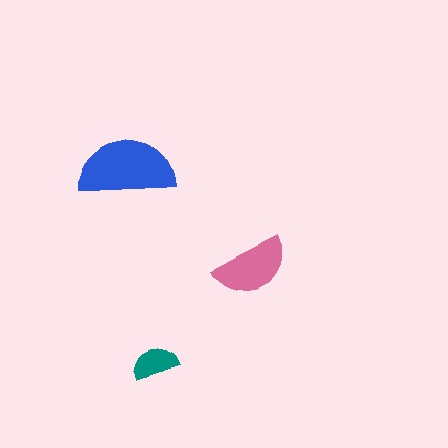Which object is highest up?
The blue semicircle is topmost.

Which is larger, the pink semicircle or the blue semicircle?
The blue one.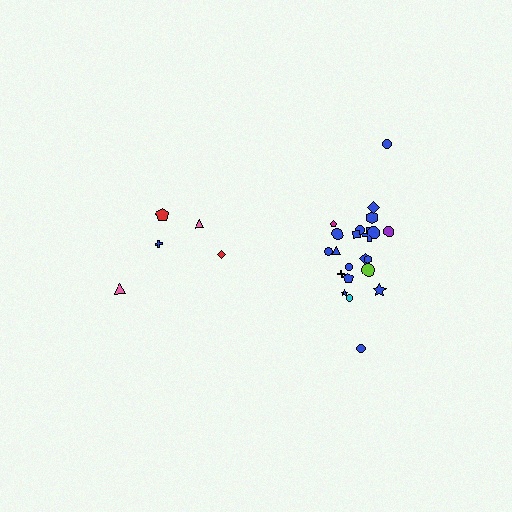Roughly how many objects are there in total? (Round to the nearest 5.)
Roughly 25 objects in total.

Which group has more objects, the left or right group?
The right group.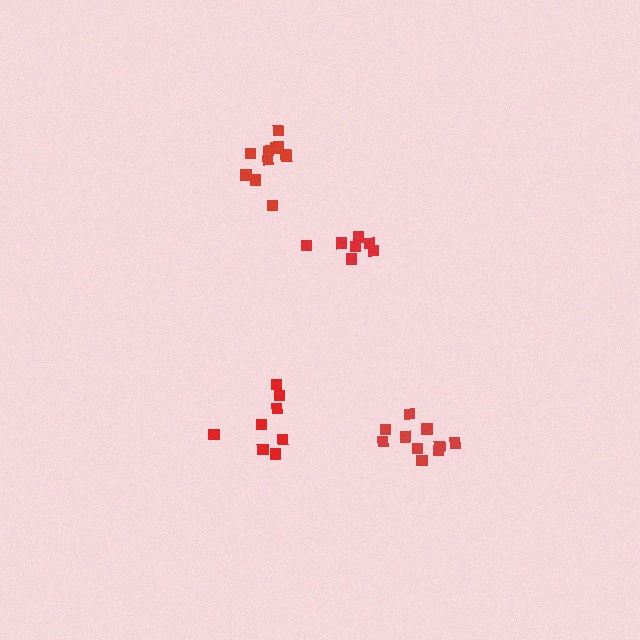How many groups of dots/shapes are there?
There are 4 groups.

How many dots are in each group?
Group 1: 11 dots, Group 2: 8 dots, Group 3: 7 dots, Group 4: 10 dots (36 total).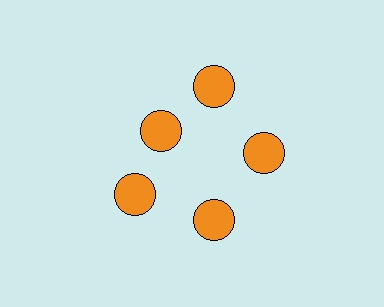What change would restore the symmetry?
The symmetry would be restored by moving it outward, back onto the ring so that all 5 circles sit at equal angles and equal distance from the center.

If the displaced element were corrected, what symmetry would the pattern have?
It would have 5-fold rotational symmetry — the pattern would map onto itself every 72 degrees.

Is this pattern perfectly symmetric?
No. The 5 orange circles are arranged in a ring, but one element near the 10 o'clock position is pulled inward toward the center, breaking the 5-fold rotational symmetry.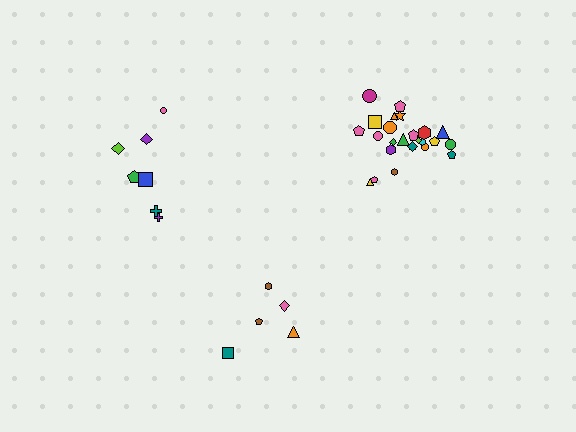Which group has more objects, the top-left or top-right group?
The top-right group.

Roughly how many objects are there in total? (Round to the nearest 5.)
Roughly 35 objects in total.